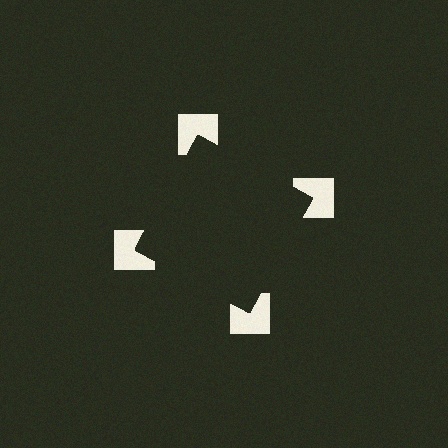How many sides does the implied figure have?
4 sides.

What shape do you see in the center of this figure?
An illusory square — its edges are inferred from the aligned wedge cuts in the notched squares, not physically drawn.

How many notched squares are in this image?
There are 4 — one at each vertex of the illusory square.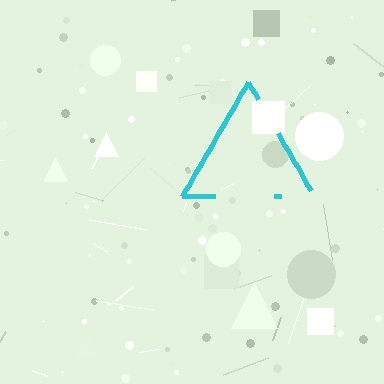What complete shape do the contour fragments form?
The contour fragments form a triangle.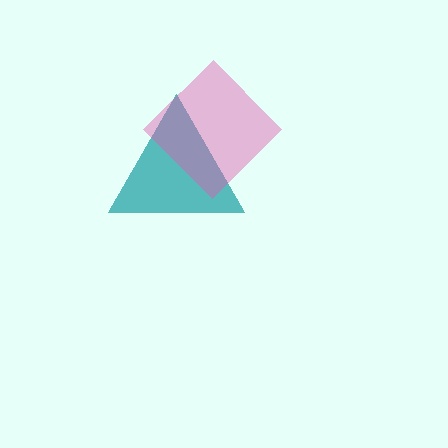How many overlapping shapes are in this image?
There are 2 overlapping shapes in the image.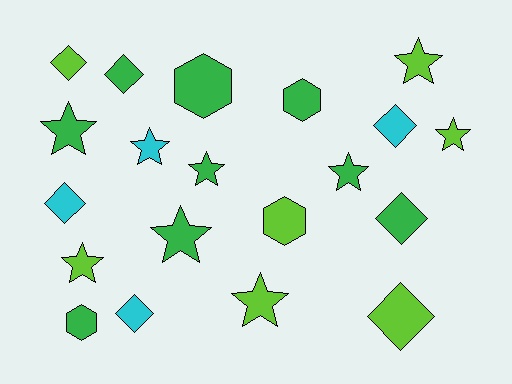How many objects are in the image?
There are 20 objects.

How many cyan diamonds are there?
There are 3 cyan diamonds.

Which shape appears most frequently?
Star, with 9 objects.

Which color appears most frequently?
Green, with 9 objects.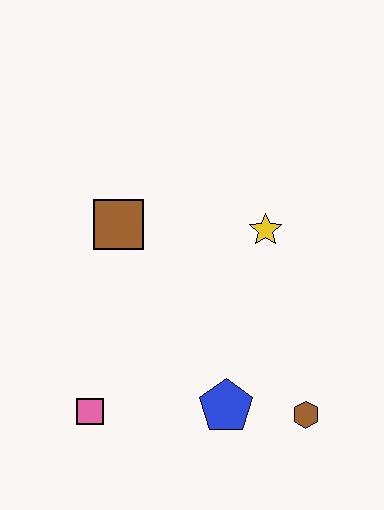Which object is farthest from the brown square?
The brown hexagon is farthest from the brown square.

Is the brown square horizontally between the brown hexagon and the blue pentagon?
No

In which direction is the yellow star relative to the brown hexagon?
The yellow star is above the brown hexagon.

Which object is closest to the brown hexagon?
The blue pentagon is closest to the brown hexagon.